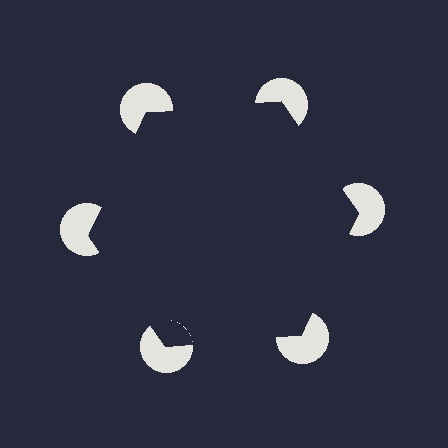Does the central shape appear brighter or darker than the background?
It typically appears slightly darker than the background, even though no actual brightness change is drawn.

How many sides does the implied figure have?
6 sides.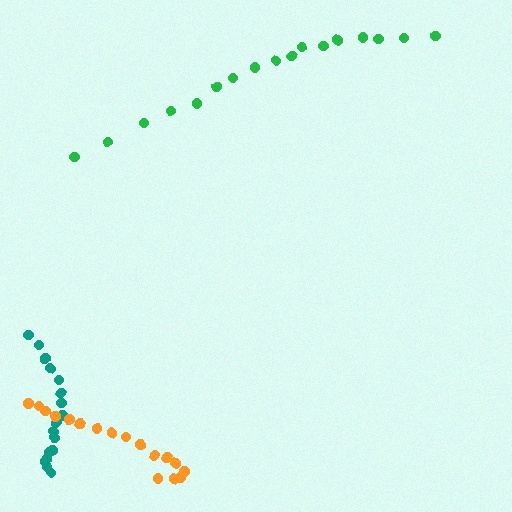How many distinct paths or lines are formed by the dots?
There are 3 distinct paths.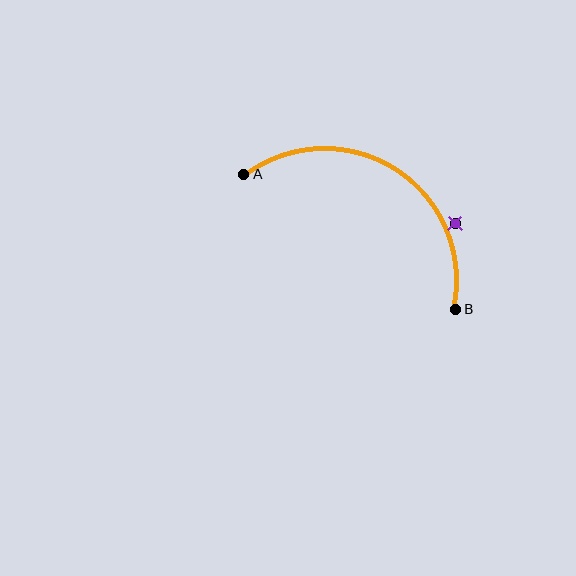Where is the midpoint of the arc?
The arc midpoint is the point on the curve farthest from the straight line joining A and B. It sits above that line.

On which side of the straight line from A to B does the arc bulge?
The arc bulges above the straight line connecting A and B.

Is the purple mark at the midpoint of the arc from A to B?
No — the purple mark does not lie on the arc at all. It sits slightly outside the curve.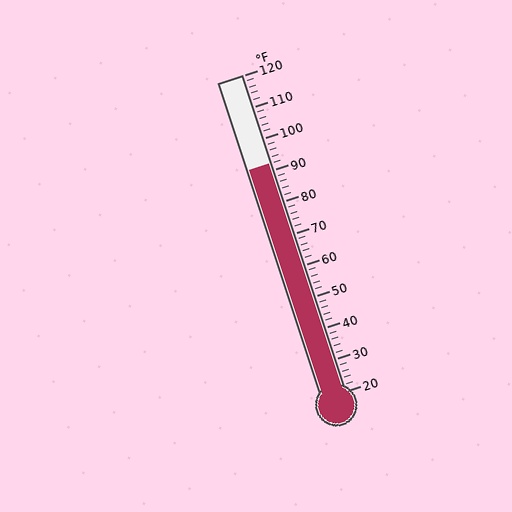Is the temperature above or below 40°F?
The temperature is above 40°F.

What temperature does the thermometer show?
The thermometer shows approximately 92°F.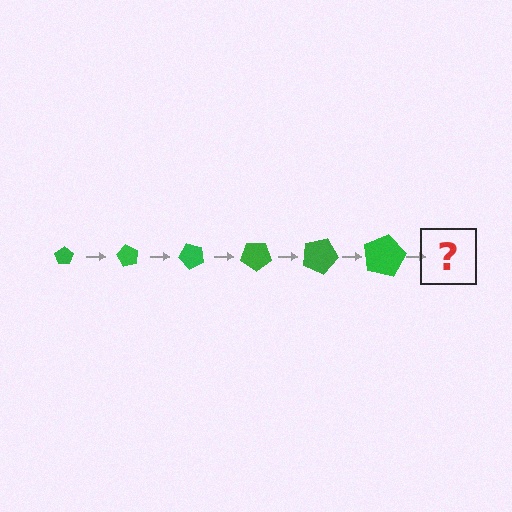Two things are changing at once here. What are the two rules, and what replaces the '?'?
The two rules are that the pentagon grows larger each step and it rotates 60 degrees each step. The '?' should be a pentagon, larger than the previous one and rotated 360 degrees from the start.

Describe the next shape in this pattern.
It should be a pentagon, larger than the previous one and rotated 360 degrees from the start.